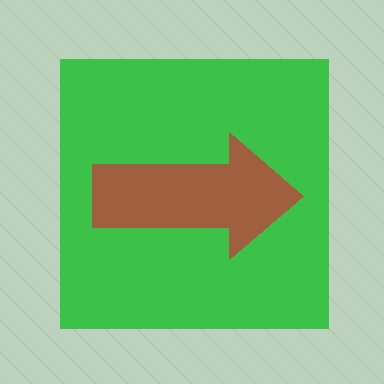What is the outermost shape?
The green square.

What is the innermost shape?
The brown arrow.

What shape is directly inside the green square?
The brown arrow.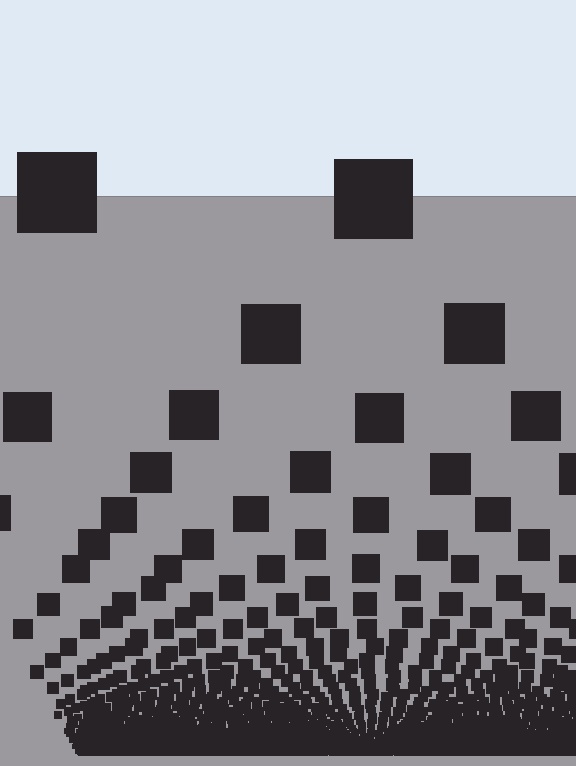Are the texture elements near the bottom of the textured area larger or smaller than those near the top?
Smaller. The gradient is inverted — elements near the bottom are smaller and denser.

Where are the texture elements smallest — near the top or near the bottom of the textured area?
Near the bottom.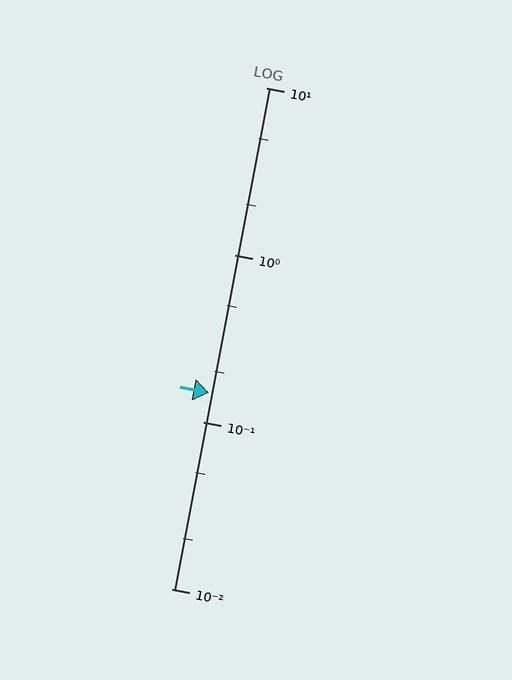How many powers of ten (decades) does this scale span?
The scale spans 3 decades, from 0.01 to 10.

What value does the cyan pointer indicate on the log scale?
The pointer indicates approximately 0.15.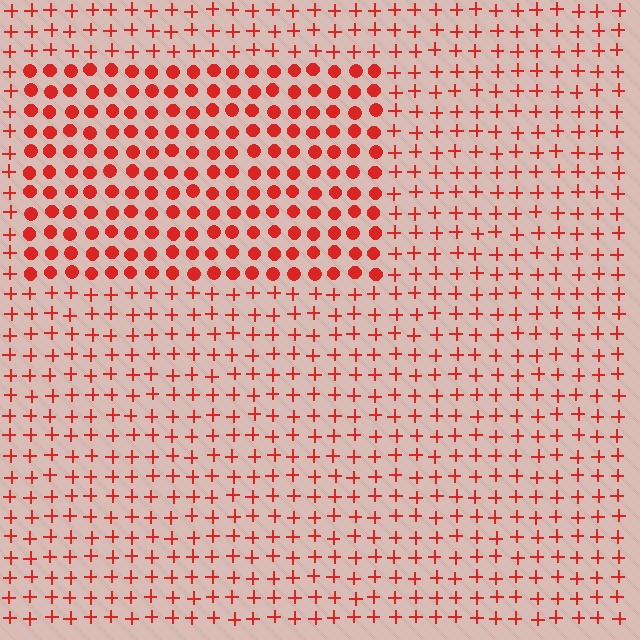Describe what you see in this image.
The image is filled with small red elements arranged in a uniform grid. A rectangle-shaped region contains circles, while the surrounding area contains plus signs. The boundary is defined purely by the change in element shape.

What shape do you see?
I see a rectangle.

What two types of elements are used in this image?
The image uses circles inside the rectangle region and plus signs outside it.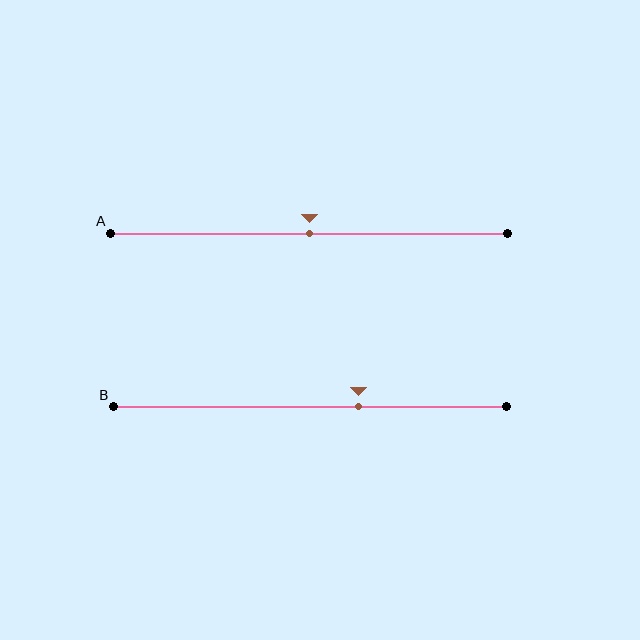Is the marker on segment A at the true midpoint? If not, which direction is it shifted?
Yes, the marker on segment A is at the true midpoint.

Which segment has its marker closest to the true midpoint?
Segment A has its marker closest to the true midpoint.